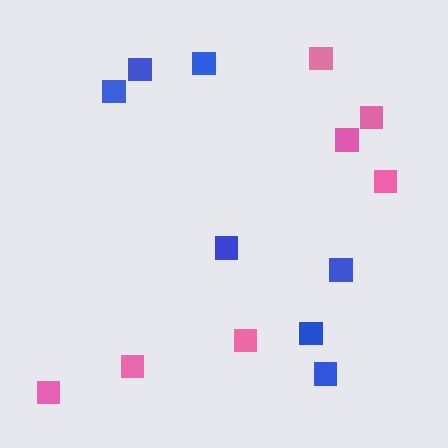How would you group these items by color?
There are 2 groups: one group of blue squares (7) and one group of pink squares (7).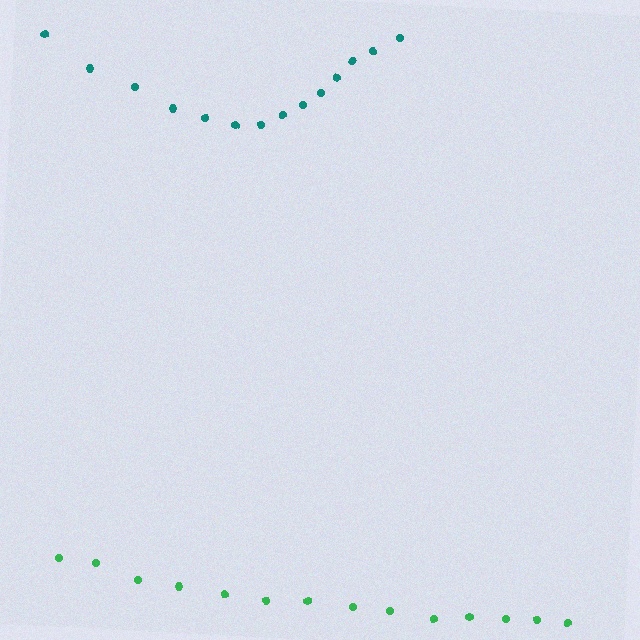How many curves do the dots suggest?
There are 2 distinct paths.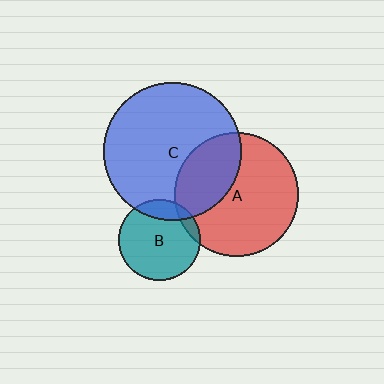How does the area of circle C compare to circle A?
Approximately 1.2 times.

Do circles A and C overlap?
Yes.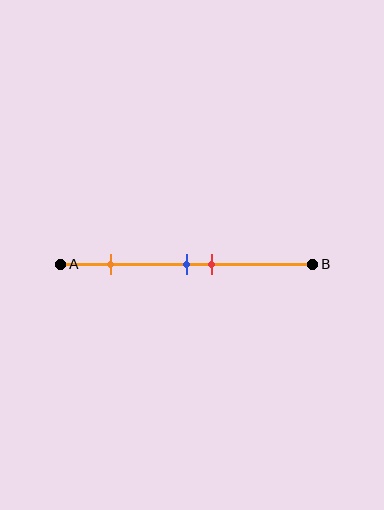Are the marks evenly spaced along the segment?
No, the marks are not evenly spaced.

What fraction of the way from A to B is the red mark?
The red mark is approximately 60% (0.6) of the way from A to B.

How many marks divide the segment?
There are 3 marks dividing the segment.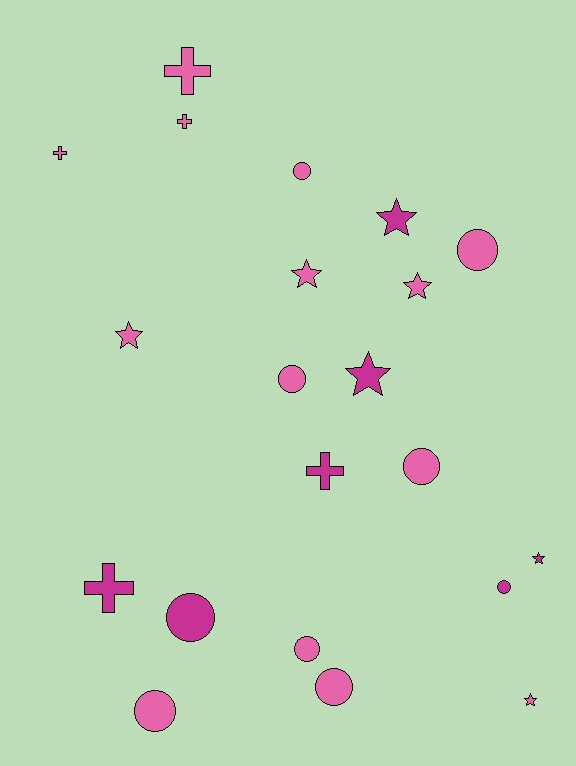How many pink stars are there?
There are 4 pink stars.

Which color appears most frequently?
Pink, with 14 objects.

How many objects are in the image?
There are 21 objects.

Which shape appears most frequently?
Circle, with 9 objects.